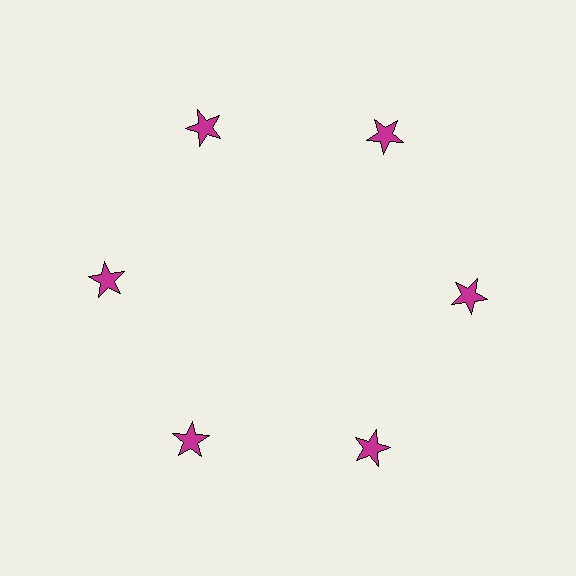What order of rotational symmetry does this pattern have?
This pattern has 6-fold rotational symmetry.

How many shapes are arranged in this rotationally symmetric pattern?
There are 6 shapes, arranged in 6 groups of 1.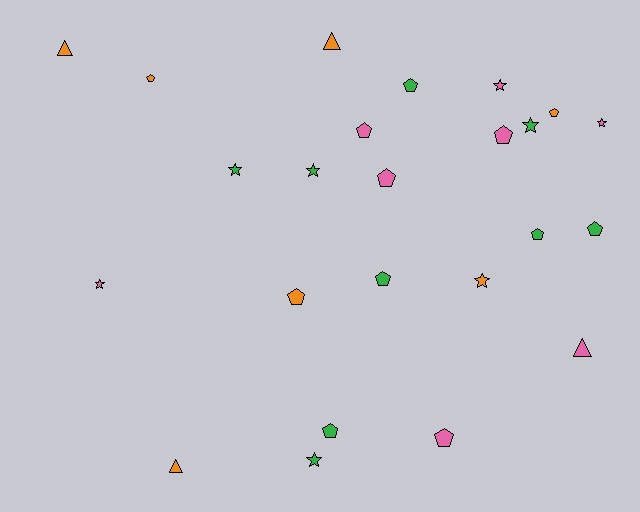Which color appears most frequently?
Green, with 9 objects.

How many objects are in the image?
There are 24 objects.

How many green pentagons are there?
There are 5 green pentagons.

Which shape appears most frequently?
Pentagon, with 12 objects.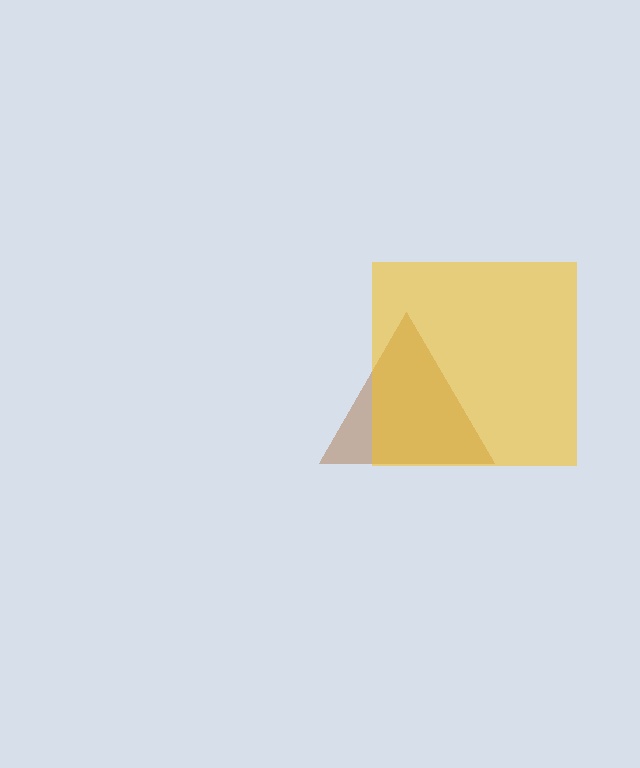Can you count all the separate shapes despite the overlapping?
Yes, there are 2 separate shapes.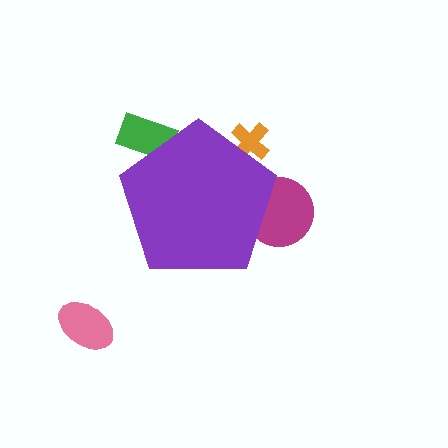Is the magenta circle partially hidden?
Yes, the magenta circle is partially hidden behind the purple pentagon.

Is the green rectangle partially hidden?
Yes, the green rectangle is partially hidden behind the purple pentagon.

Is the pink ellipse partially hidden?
No, the pink ellipse is fully visible.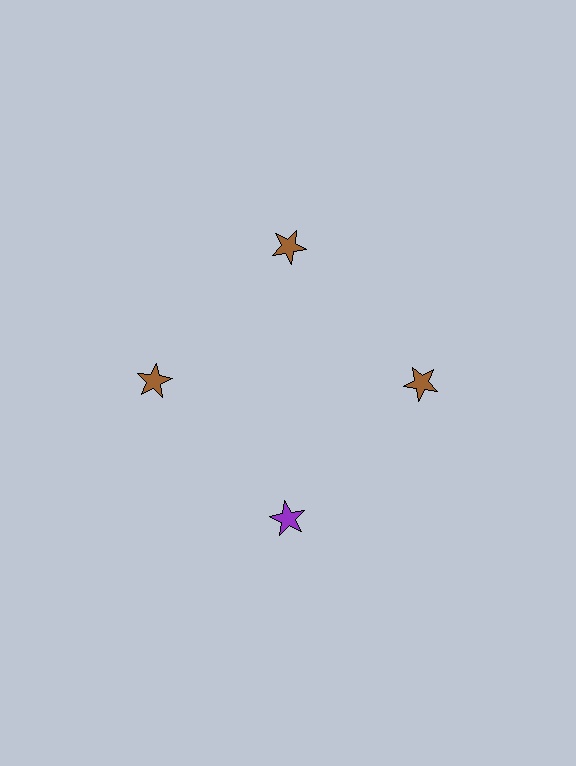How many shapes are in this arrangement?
There are 4 shapes arranged in a ring pattern.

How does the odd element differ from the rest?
It has a different color: purple instead of brown.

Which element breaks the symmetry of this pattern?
The purple star at roughly the 6 o'clock position breaks the symmetry. All other shapes are brown stars.